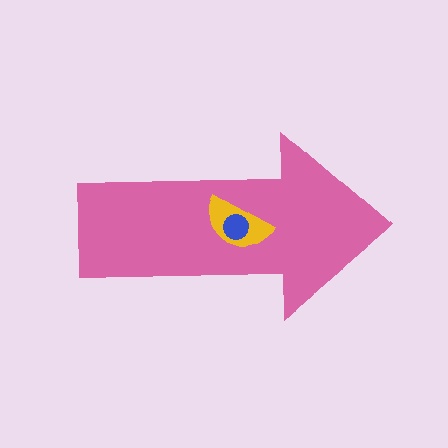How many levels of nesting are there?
3.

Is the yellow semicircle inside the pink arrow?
Yes.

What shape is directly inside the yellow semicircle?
The blue circle.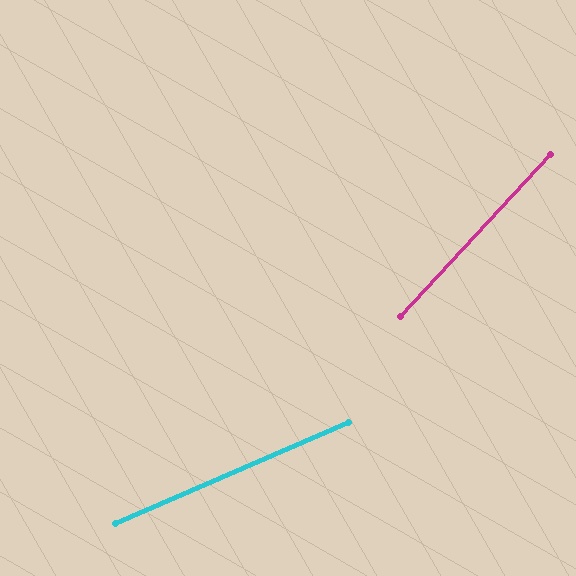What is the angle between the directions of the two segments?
Approximately 24 degrees.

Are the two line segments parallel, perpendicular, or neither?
Neither parallel nor perpendicular — they differ by about 24°.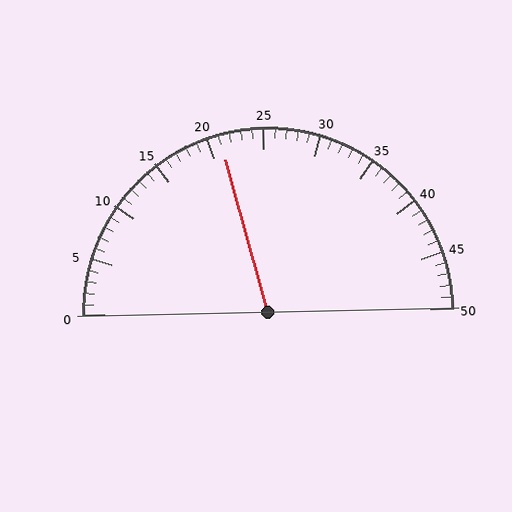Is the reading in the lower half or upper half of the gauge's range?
The reading is in the lower half of the range (0 to 50).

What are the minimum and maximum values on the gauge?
The gauge ranges from 0 to 50.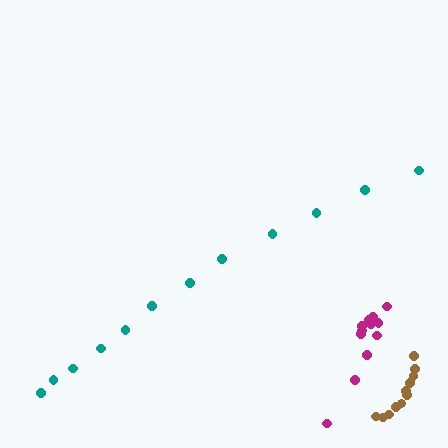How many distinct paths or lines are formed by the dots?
There are 3 distinct paths.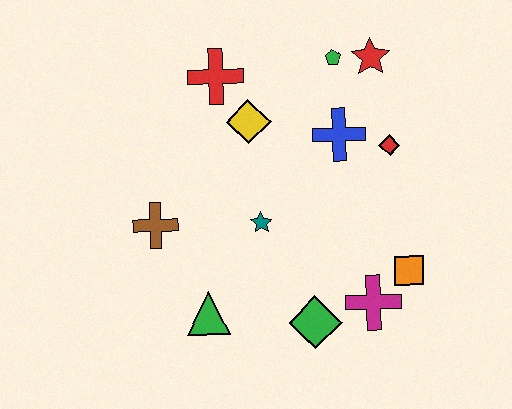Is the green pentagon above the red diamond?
Yes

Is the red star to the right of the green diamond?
Yes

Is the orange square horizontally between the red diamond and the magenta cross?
No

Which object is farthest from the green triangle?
The red star is farthest from the green triangle.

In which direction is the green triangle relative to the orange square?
The green triangle is to the left of the orange square.